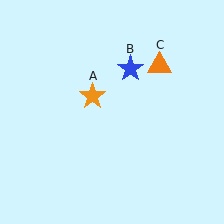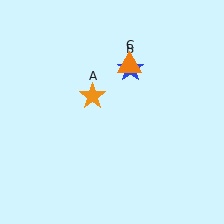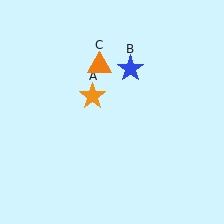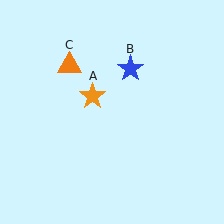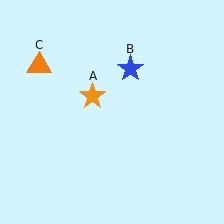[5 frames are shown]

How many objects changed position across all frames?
1 object changed position: orange triangle (object C).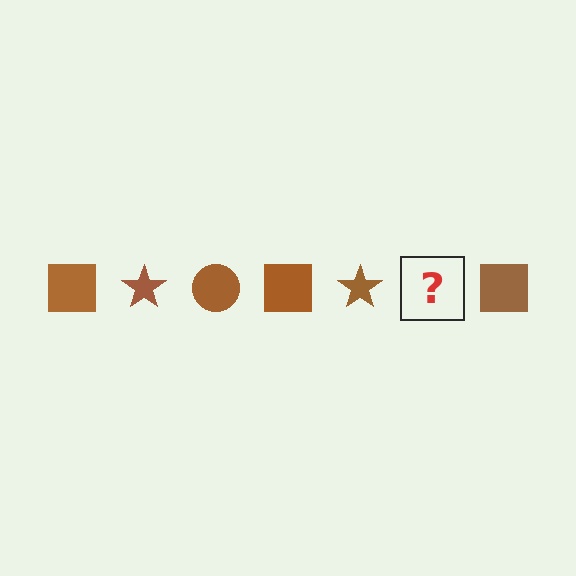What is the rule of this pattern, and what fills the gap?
The rule is that the pattern cycles through square, star, circle shapes in brown. The gap should be filled with a brown circle.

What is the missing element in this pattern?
The missing element is a brown circle.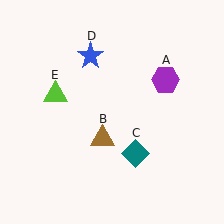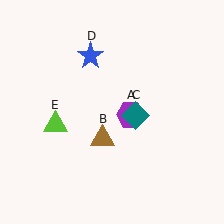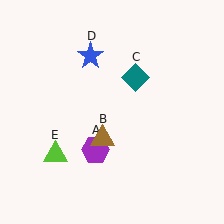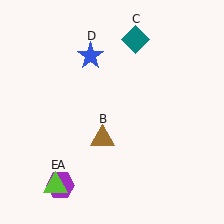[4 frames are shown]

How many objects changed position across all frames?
3 objects changed position: purple hexagon (object A), teal diamond (object C), lime triangle (object E).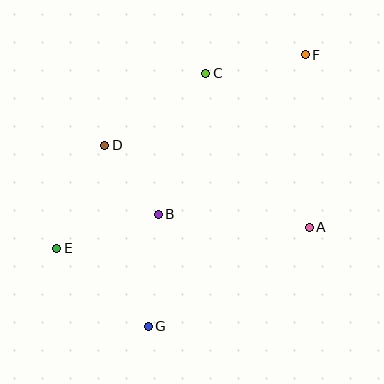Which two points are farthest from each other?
Points E and F are farthest from each other.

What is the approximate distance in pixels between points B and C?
The distance between B and C is approximately 149 pixels.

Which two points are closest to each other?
Points B and D are closest to each other.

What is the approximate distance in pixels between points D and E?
The distance between D and E is approximately 113 pixels.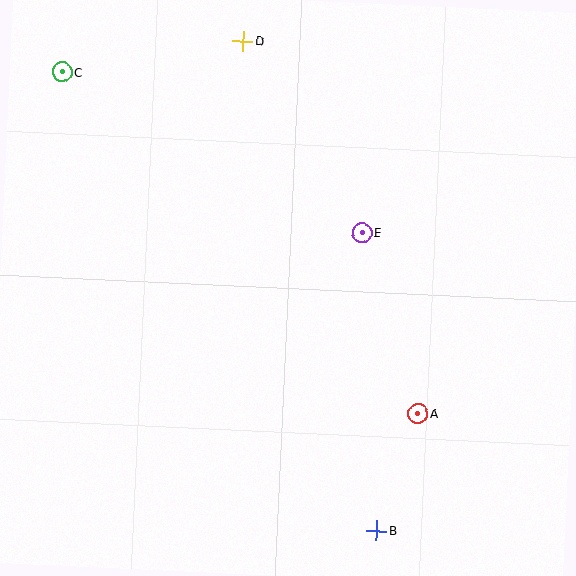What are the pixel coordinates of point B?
Point B is at (376, 531).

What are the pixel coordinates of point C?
Point C is at (62, 72).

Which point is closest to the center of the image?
Point E at (362, 233) is closest to the center.